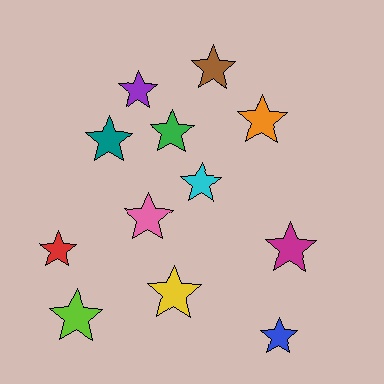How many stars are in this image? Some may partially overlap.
There are 12 stars.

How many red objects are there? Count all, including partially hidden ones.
There is 1 red object.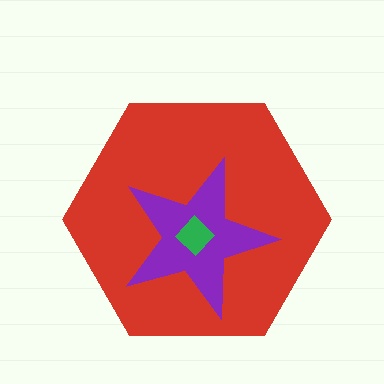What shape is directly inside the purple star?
The green diamond.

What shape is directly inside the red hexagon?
The purple star.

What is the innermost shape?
The green diamond.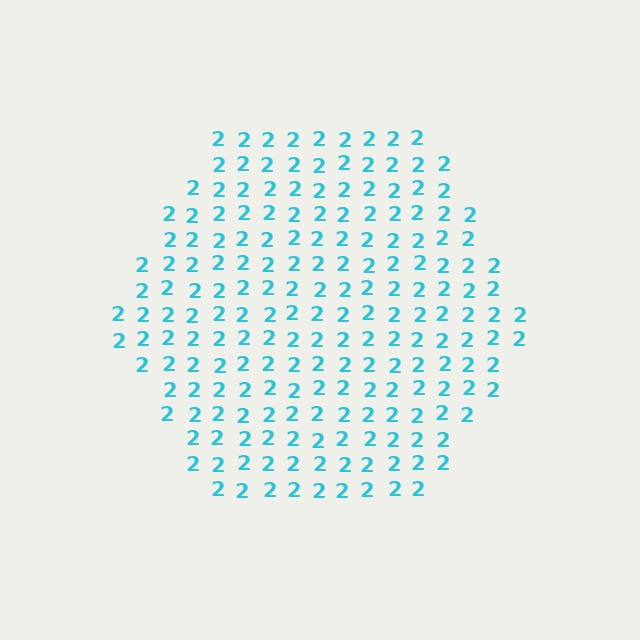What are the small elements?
The small elements are digit 2's.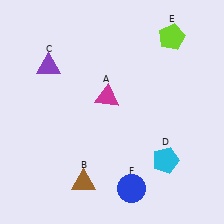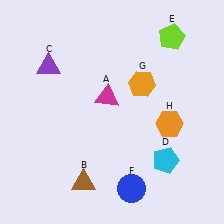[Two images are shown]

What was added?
An orange hexagon (G), an orange hexagon (H) were added in Image 2.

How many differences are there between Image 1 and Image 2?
There are 2 differences between the two images.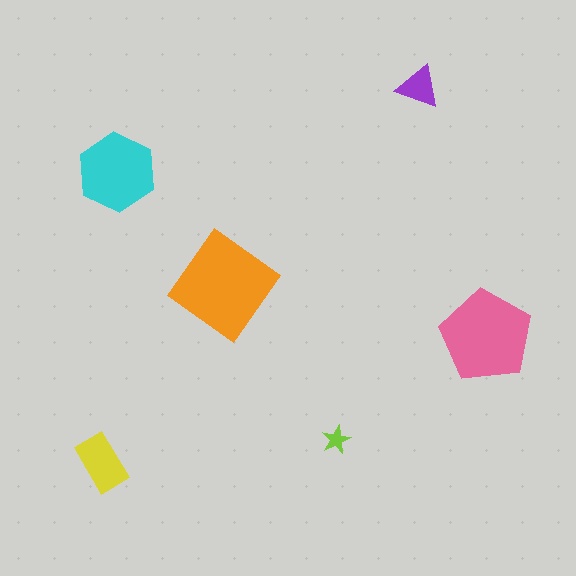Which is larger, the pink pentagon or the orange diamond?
The orange diamond.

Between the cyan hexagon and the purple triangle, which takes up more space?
The cyan hexagon.